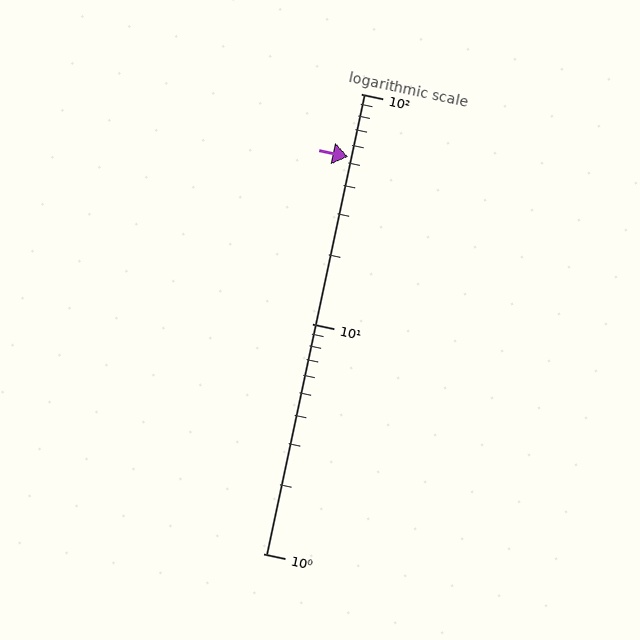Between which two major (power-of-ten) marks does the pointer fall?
The pointer is between 10 and 100.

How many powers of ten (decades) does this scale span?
The scale spans 2 decades, from 1 to 100.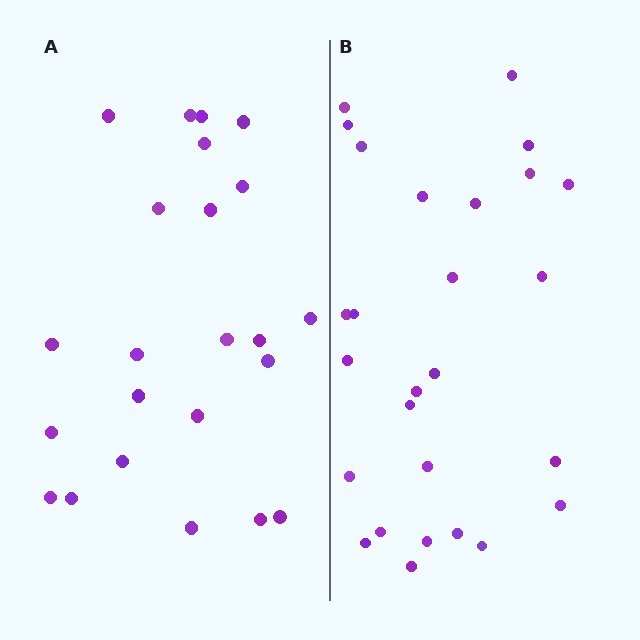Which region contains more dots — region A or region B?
Region B (the right region) has more dots.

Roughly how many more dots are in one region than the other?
Region B has about 4 more dots than region A.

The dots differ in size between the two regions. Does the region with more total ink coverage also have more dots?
No. Region A has more total ink coverage because its dots are larger, but region B actually contains more individual dots. Total area can be misleading — the number of items is what matters here.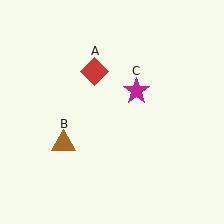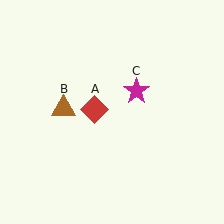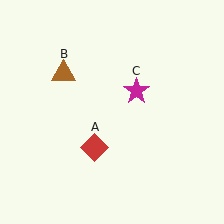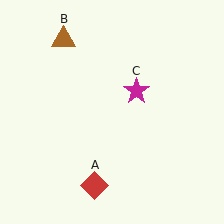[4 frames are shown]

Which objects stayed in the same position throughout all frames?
Magenta star (object C) remained stationary.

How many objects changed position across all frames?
2 objects changed position: red diamond (object A), brown triangle (object B).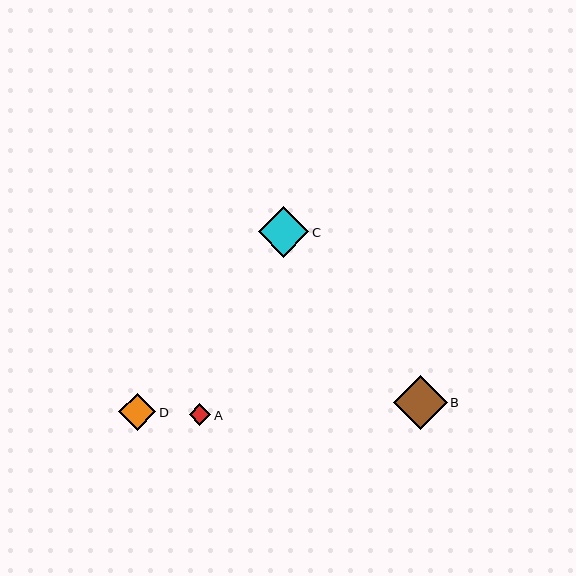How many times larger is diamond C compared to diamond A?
Diamond C is approximately 2.3 times the size of diamond A.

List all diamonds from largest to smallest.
From largest to smallest: B, C, D, A.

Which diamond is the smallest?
Diamond A is the smallest with a size of approximately 22 pixels.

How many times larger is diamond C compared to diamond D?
Diamond C is approximately 1.4 times the size of diamond D.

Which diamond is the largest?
Diamond B is the largest with a size of approximately 54 pixels.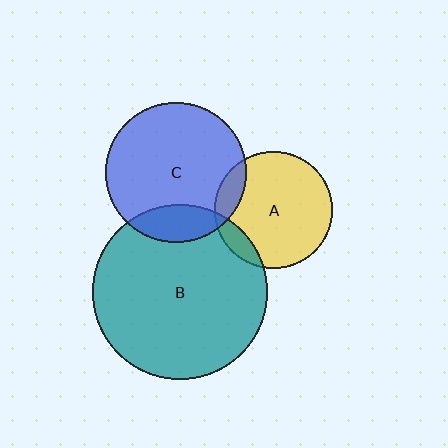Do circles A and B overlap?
Yes.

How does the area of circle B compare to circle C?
Approximately 1.5 times.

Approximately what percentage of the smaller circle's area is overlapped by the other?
Approximately 10%.